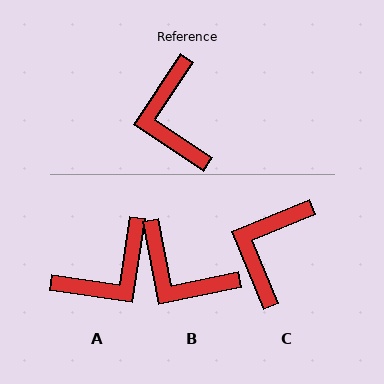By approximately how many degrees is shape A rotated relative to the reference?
Approximately 115 degrees counter-clockwise.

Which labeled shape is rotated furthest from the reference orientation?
A, about 115 degrees away.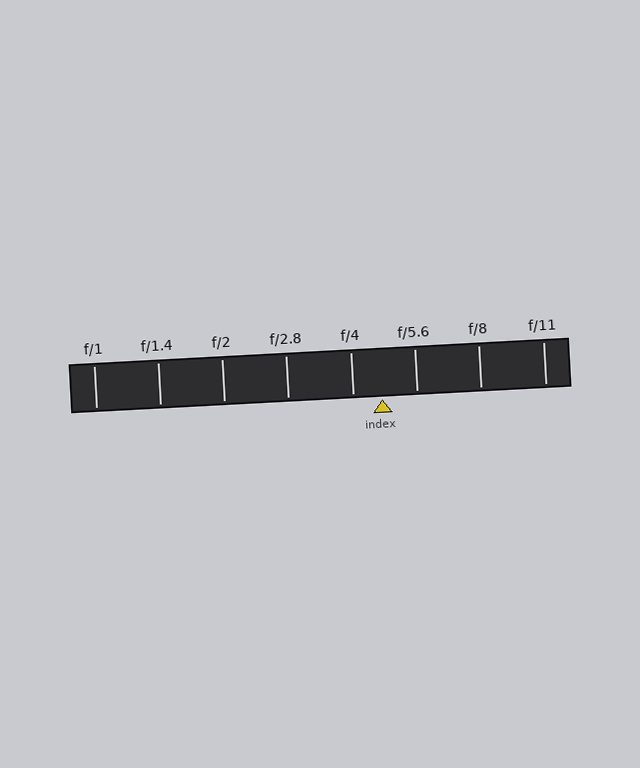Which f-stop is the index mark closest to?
The index mark is closest to f/4.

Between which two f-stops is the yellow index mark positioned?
The index mark is between f/4 and f/5.6.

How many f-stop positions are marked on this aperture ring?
There are 8 f-stop positions marked.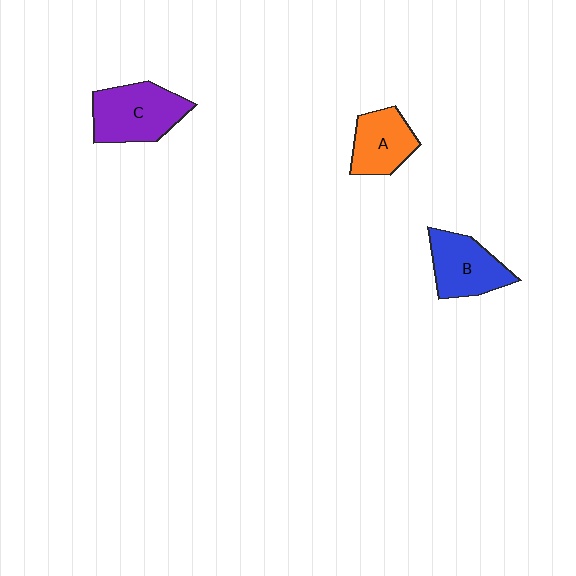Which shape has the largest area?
Shape C (purple).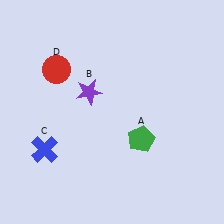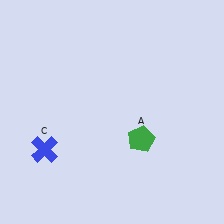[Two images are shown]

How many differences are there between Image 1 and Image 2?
There are 2 differences between the two images.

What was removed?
The purple star (B), the red circle (D) were removed in Image 2.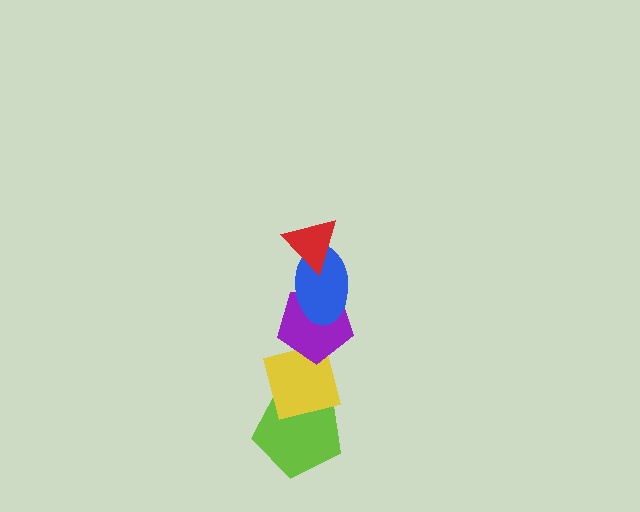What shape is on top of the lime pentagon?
The yellow square is on top of the lime pentagon.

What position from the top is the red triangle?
The red triangle is 1st from the top.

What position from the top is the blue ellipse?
The blue ellipse is 2nd from the top.